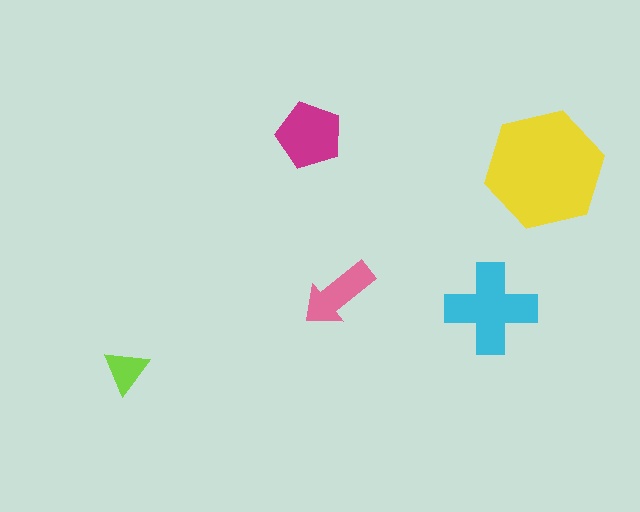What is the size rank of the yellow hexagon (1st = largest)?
1st.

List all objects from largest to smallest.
The yellow hexagon, the cyan cross, the magenta pentagon, the pink arrow, the lime triangle.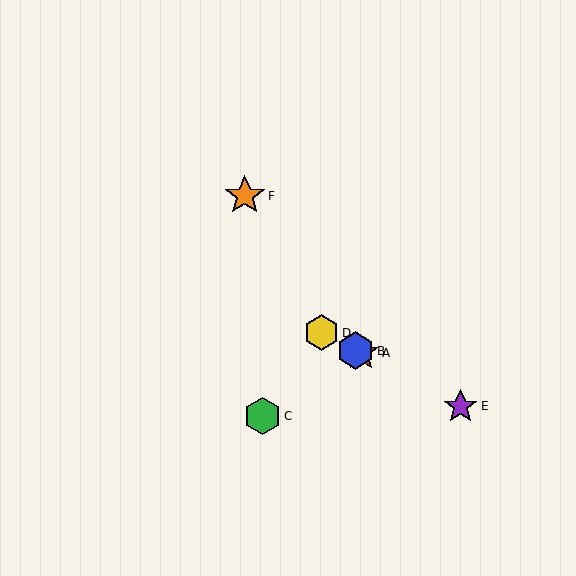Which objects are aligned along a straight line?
Objects A, B, D, E are aligned along a straight line.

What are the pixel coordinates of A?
Object A is at (361, 353).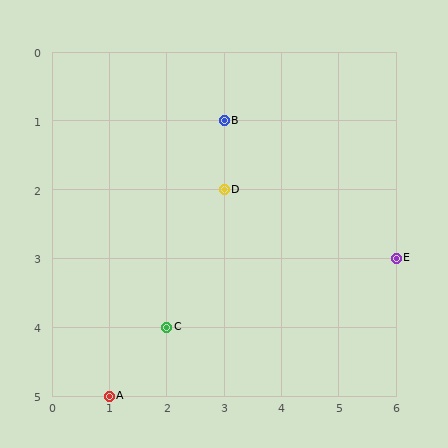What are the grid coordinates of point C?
Point C is at grid coordinates (2, 4).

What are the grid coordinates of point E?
Point E is at grid coordinates (6, 3).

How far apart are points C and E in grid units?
Points C and E are 4 columns and 1 row apart (about 4.1 grid units diagonally).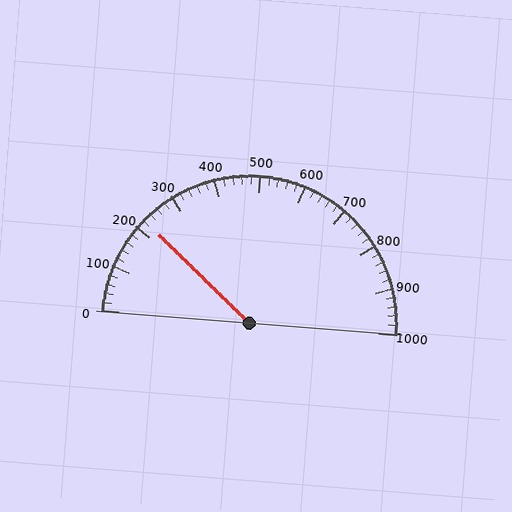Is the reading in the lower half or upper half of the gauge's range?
The reading is in the lower half of the range (0 to 1000).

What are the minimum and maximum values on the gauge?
The gauge ranges from 0 to 1000.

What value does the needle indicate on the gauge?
The needle indicates approximately 220.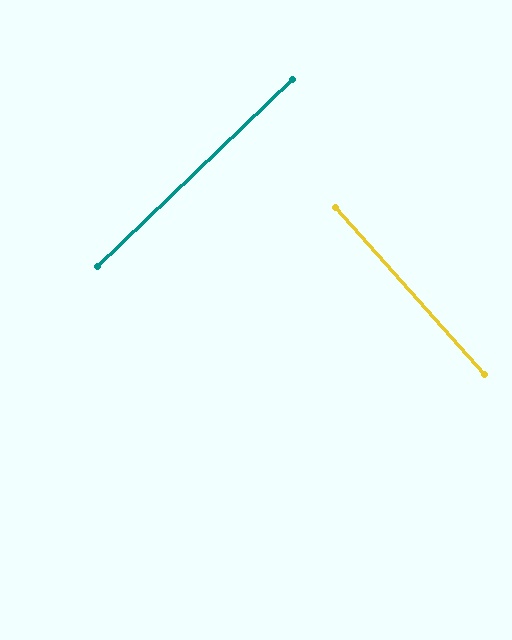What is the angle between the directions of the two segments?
Approximately 88 degrees.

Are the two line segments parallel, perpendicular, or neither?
Perpendicular — they meet at approximately 88°.